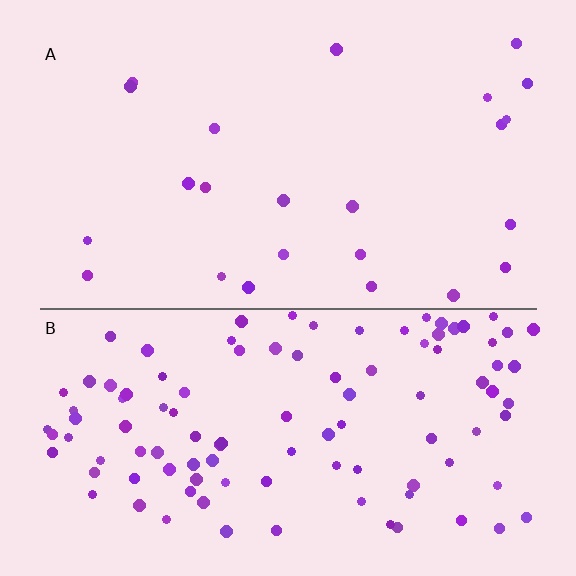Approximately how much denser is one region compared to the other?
Approximately 4.5× — region B over region A.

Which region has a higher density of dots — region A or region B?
B (the bottom).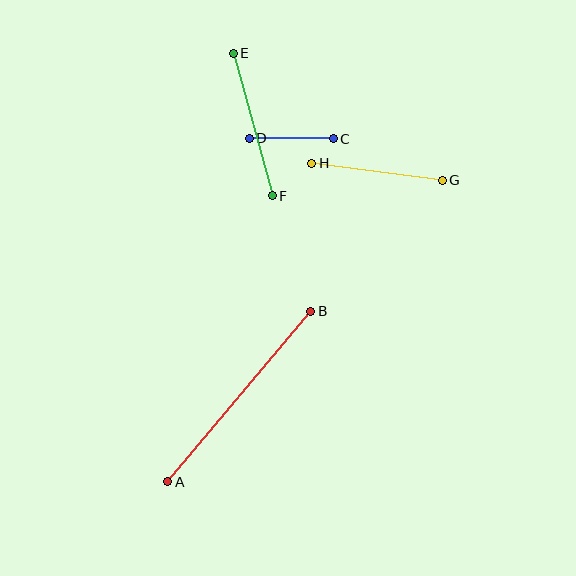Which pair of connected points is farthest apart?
Points A and B are farthest apart.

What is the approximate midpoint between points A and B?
The midpoint is at approximately (239, 397) pixels.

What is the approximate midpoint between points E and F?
The midpoint is at approximately (253, 124) pixels.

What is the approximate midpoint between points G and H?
The midpoint is at approximately (377, 172) pixels.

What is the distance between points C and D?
The distance is approximately 84 pixels.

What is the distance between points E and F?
The distance is approximately 148 pixels.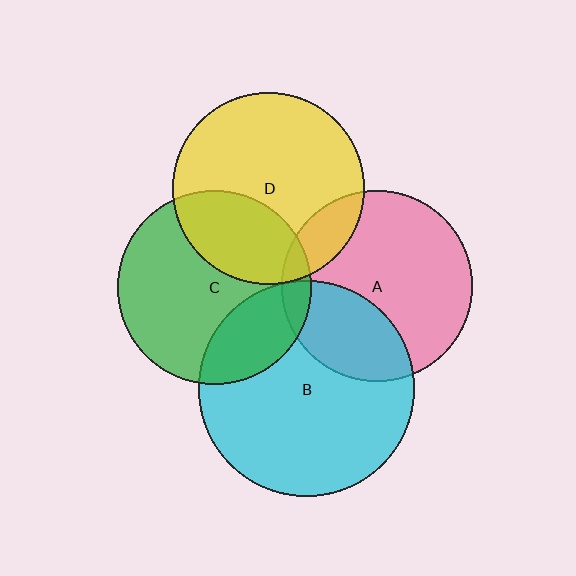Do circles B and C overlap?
Yes.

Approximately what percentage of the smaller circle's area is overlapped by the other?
Approximately 25%.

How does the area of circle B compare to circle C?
Approximately 1.2 times.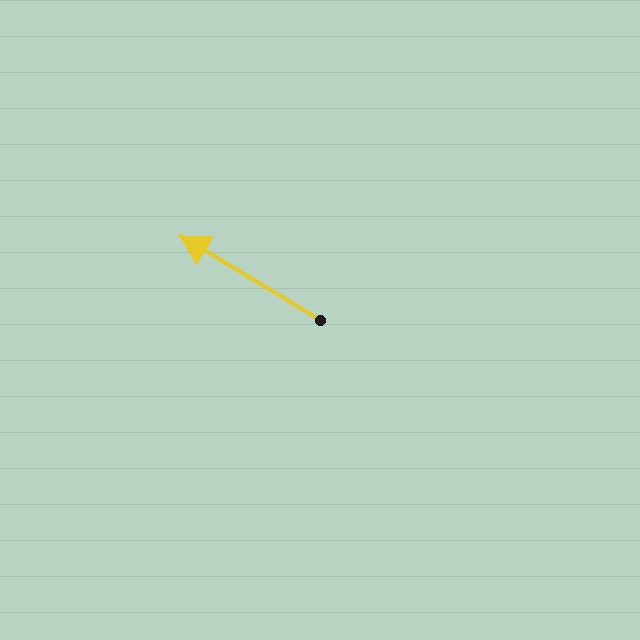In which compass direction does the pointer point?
Northwest.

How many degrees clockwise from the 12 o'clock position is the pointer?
Approximately 301 degrees.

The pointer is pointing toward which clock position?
Roughly 10 o'clock.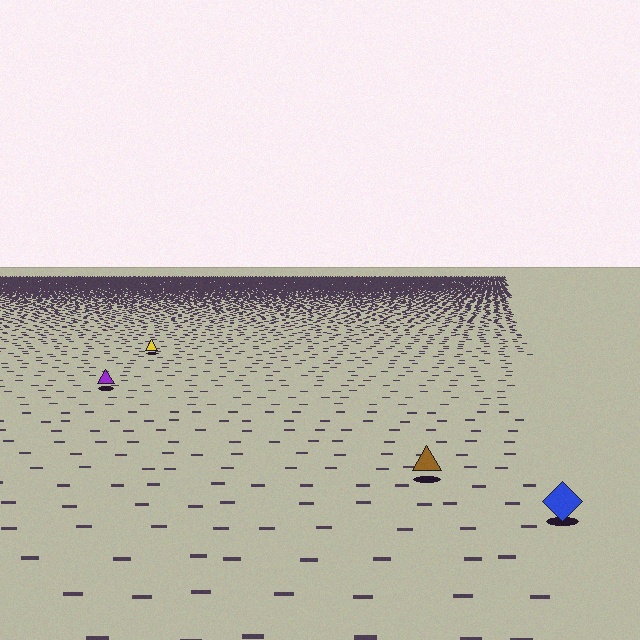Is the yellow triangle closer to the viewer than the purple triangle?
No. The purple triangle is closer — you can tell from the texture gradient: the ground texture is coarser near it.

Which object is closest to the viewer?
The blue diamond is closest. The texture marks near it are larger and more spread out.